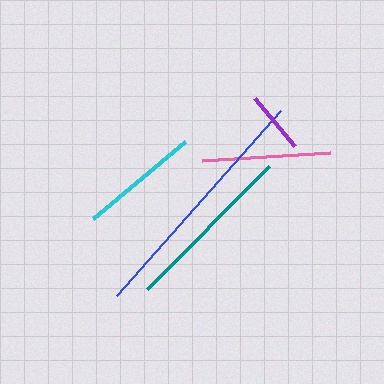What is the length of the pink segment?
The pink segment is approximately 128 pixels long.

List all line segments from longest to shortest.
From longest to shortest: blue, teal, pink, cyan, purple.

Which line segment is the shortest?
The purple line is the shortest at approximately 63 pixels.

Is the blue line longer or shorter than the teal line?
The blue line is longer than the teal line.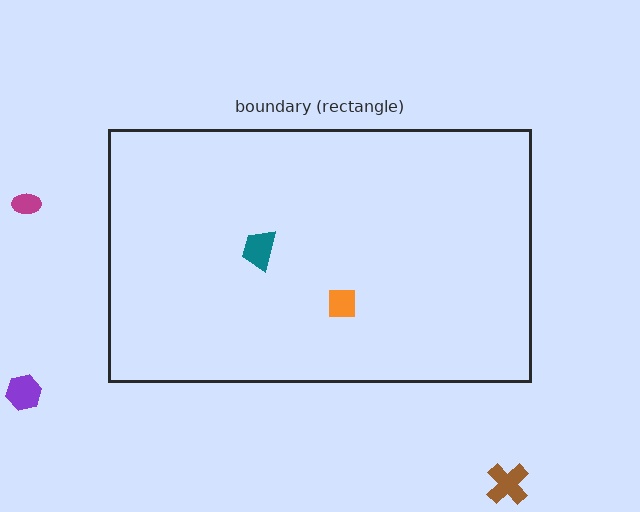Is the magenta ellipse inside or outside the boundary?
Outside.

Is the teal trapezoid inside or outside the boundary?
Inside.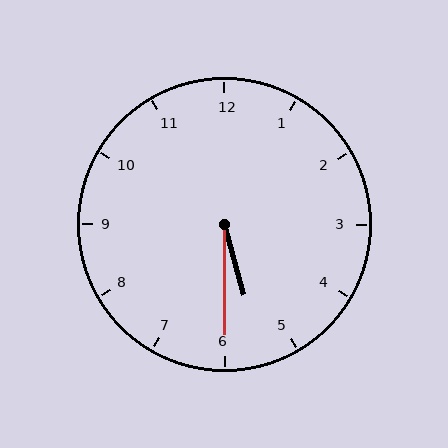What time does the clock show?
5:30.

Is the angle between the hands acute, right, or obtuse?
It is acute.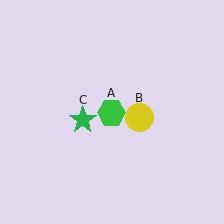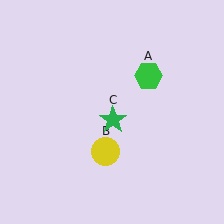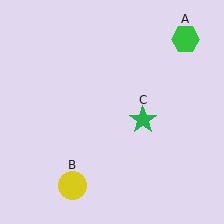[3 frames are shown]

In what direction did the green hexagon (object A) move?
The green hexagon (object A) moved up and to the right.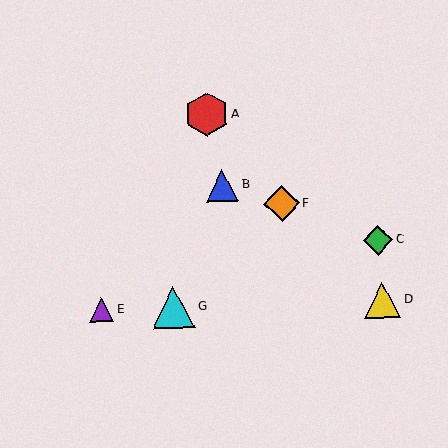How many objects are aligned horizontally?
3 objects (D, E, G) are aligned horizontally.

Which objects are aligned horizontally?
Objects D, E, G are aligned horizontally.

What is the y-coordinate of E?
Object E is at y≈310.